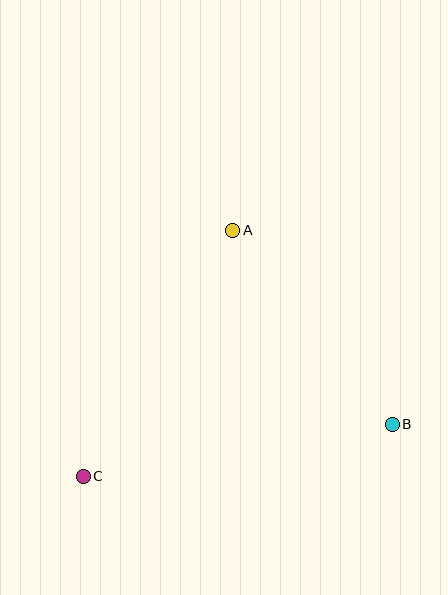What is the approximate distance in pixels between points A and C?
The distance between A and C is approximately 288 pixels.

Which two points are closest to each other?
Points A and B are closest to each other.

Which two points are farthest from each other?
Points B and C are farthest from each other.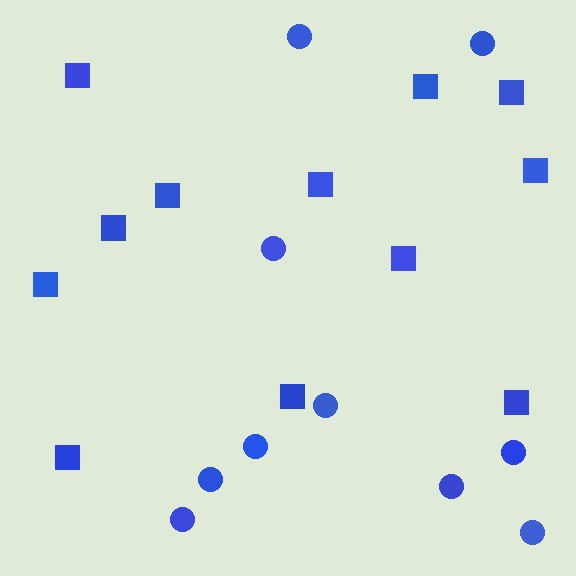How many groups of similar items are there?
There are 2 groups: one group of squares (12) and one group of circles (10).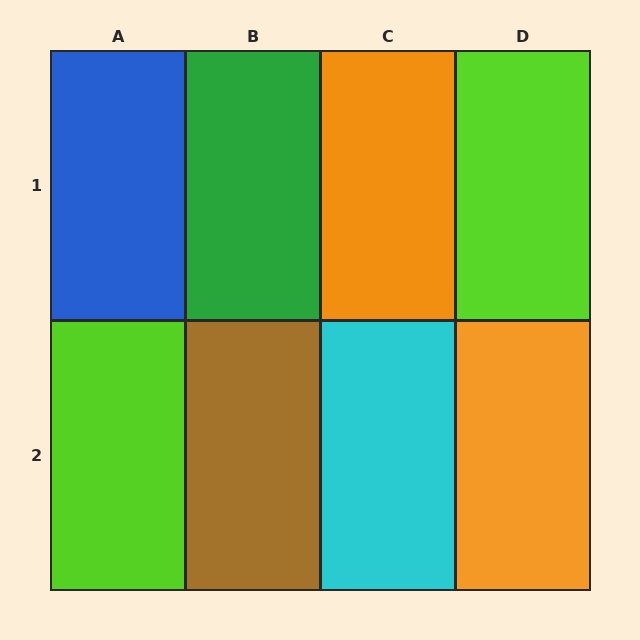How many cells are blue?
1 cell is blue.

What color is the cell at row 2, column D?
Orange.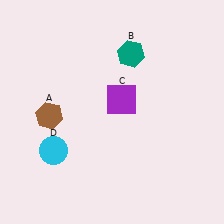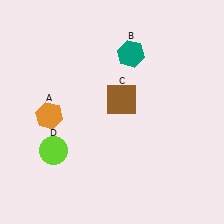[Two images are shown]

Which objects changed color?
A changed from brown to orange. C changed from purple to brown. D changed from cyan to lime.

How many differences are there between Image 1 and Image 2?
There are 3 differences between the two images.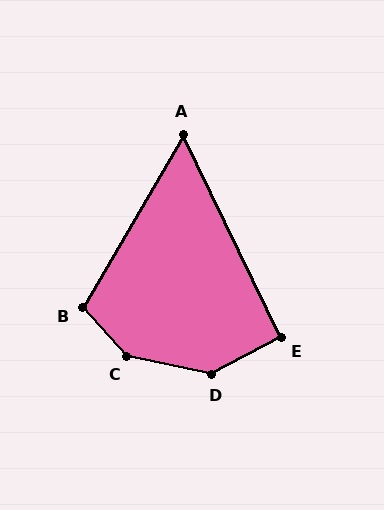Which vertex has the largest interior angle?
C, at approximately 143 degrees.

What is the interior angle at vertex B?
Approximately 108 degrees (obtuse).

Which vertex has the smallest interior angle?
A, at approximately 56 degrees.